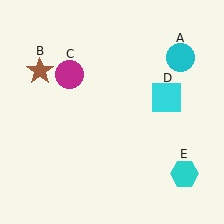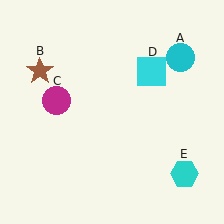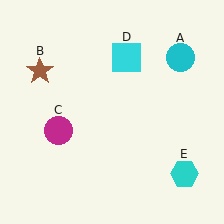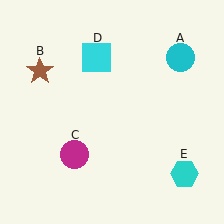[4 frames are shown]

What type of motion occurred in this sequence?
The magenta circle (object C), cyan square (object D) rotated counterclockwise around the center of the scene.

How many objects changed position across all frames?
2 objects changed position: magenta circle (object C), cyan square (object D).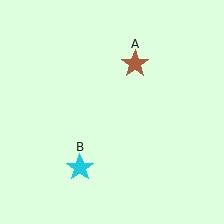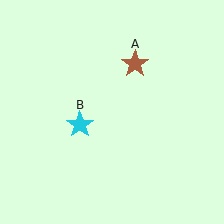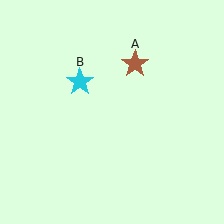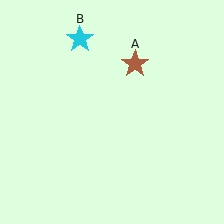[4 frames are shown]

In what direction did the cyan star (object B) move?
The cyan star (object B) moved up.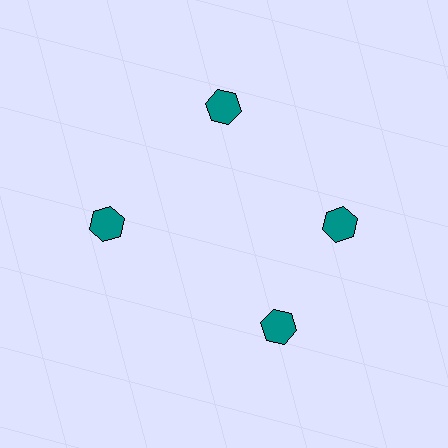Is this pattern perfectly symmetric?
No. The 4 teal hexagons are arranged in a ring, but one element near the 6 o'clock position is rotated out of alignment along the ring, breaking the 4-fold rotational symmetry.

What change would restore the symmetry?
The symmetry would be restored by rotating it back into even spacing with its neighbors so that all 4 hexagons sit at equal angles and equal distance from the center.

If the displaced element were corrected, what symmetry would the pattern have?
It would have 4-fold rotational symmetry — the pattern would map onto itself every 90 degrees.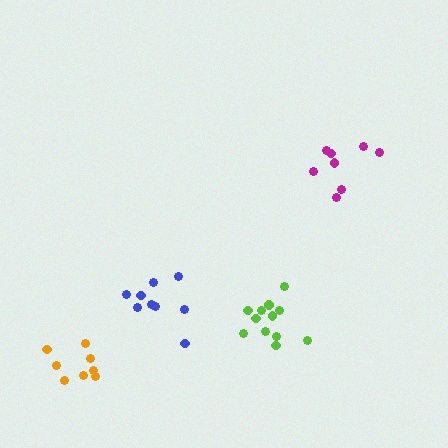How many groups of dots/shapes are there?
There are 4 groups.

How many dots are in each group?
Group 1: 8 dots, Group 2: 12 dots, Group 3: 9 dots, Group 4: 8 dots (37 total).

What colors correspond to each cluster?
The clusters are colored: magenta, lime, blue, orange.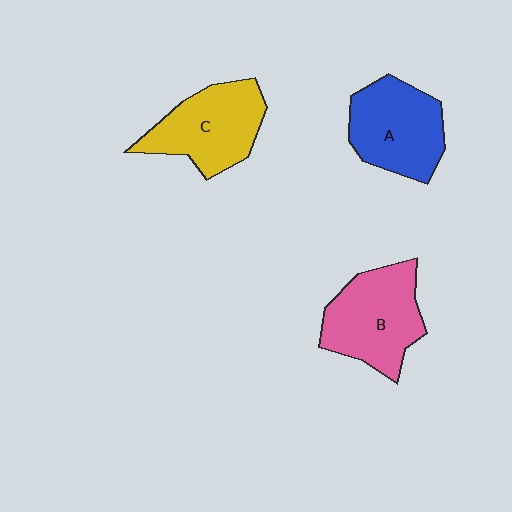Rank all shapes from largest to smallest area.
From largest to smallest: B (pink), C (yellow), A (blue).